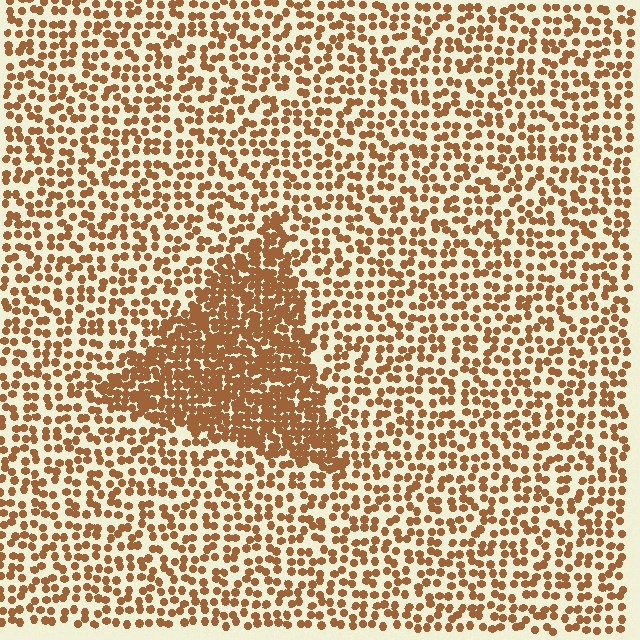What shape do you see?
I see a triangle.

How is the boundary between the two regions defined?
The boundary is defined by a change in element density (approximately 2.2x ratio). All elements are the same color, size, and shape.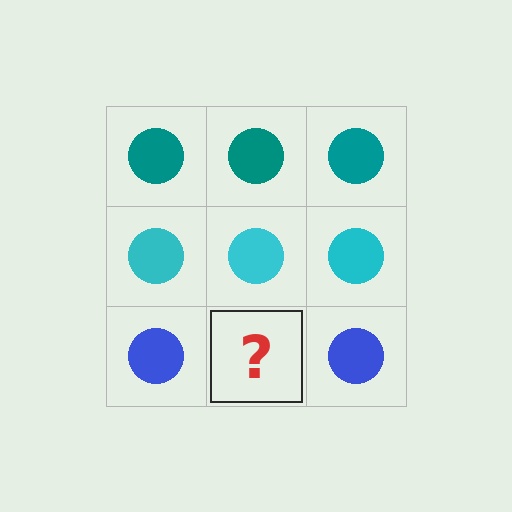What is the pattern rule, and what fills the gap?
The rule is that each row has a consistent color. The gap should be filled with a blue circle.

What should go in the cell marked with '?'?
The missing cell should contain a blue circle.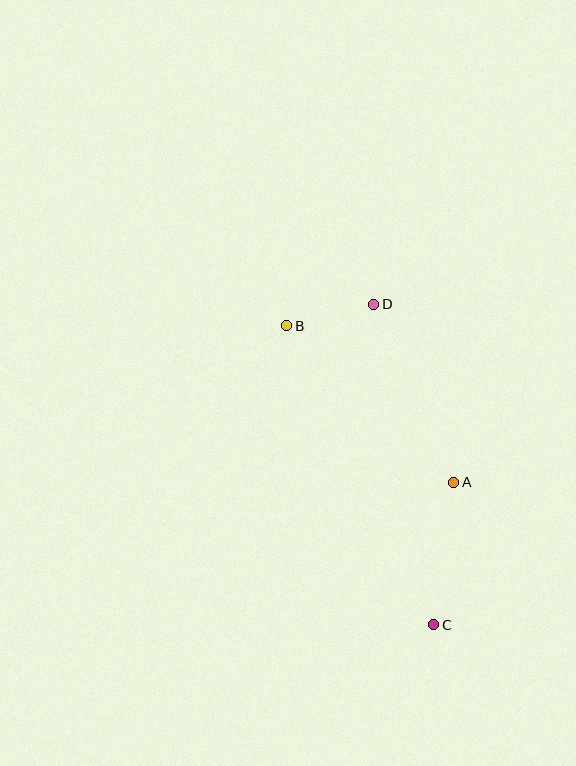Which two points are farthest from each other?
Points B and C are farthest from each other.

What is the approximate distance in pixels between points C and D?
The distance between C and D is approximately 326 pixels.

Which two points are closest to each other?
Points B and D are closest to each other.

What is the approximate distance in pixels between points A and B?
The distance between A and B is approximately 229 pixels.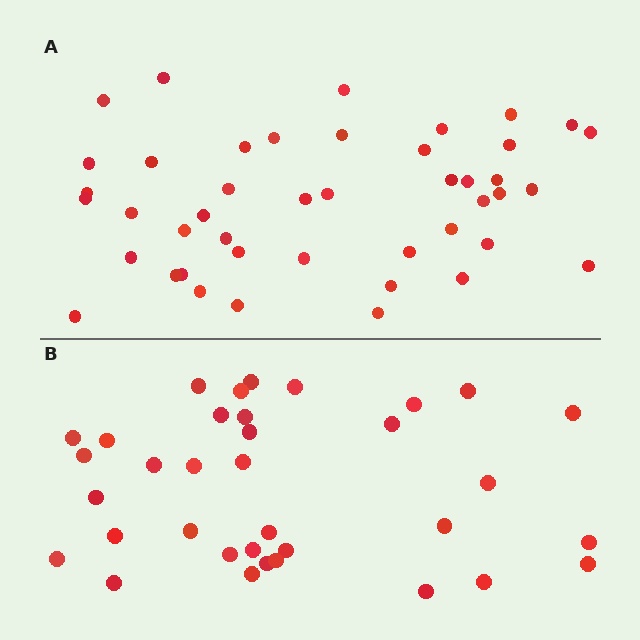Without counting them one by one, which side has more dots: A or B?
Region A (the top region) has more dots.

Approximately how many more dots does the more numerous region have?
Region A has roughly 8 or so more dots than region B.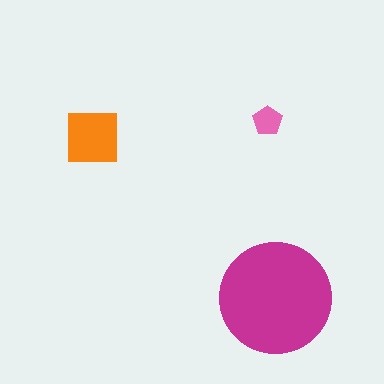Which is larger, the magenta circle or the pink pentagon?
The magenta circle.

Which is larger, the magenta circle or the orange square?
The magenta circle.